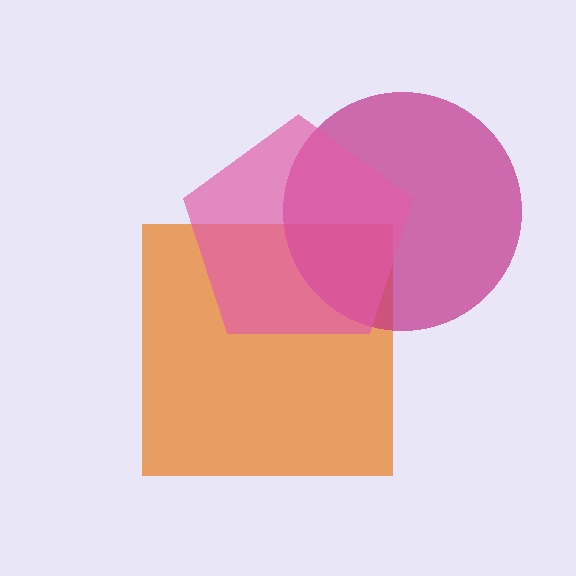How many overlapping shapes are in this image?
There are 3 overlapping shapes in the image.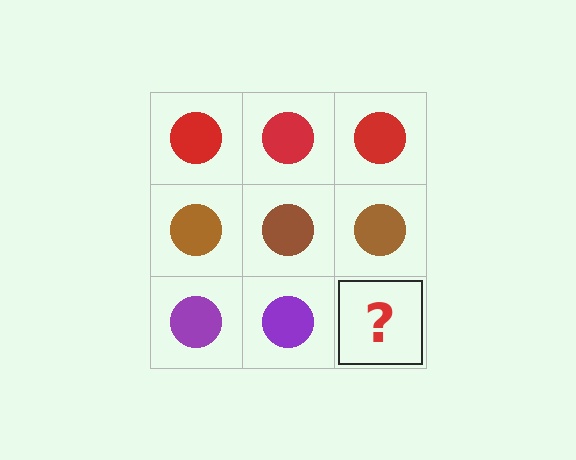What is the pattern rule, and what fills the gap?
The rule is that each row has a consistent color. The gap should be filled with a purple circle.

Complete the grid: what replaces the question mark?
The question mark should be replaced with a purple circle.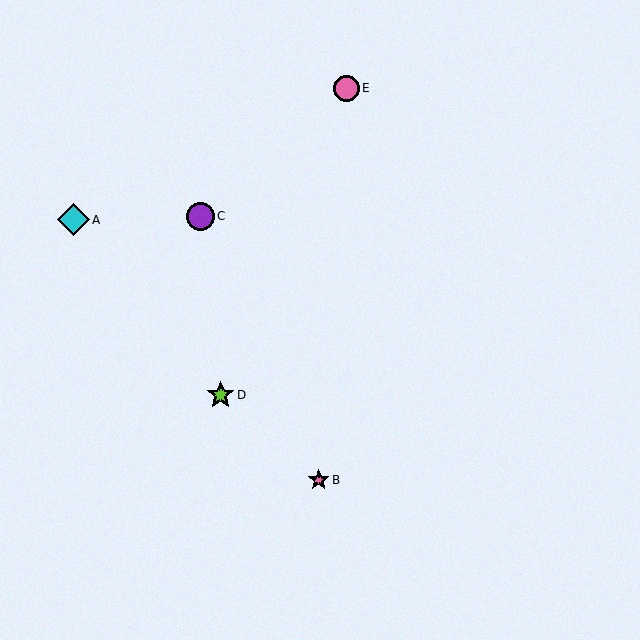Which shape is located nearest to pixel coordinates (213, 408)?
The lime star (labeled D) at (221, 395) is nearest to that location.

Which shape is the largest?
The cyan diamond (labeled A) is the largest.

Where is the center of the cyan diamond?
The center of the cyan diamond is at (73, 220).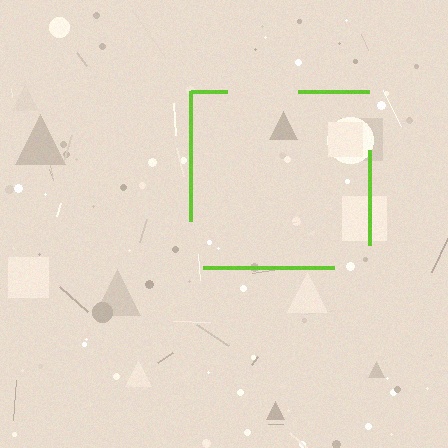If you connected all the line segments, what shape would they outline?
They would outline a square.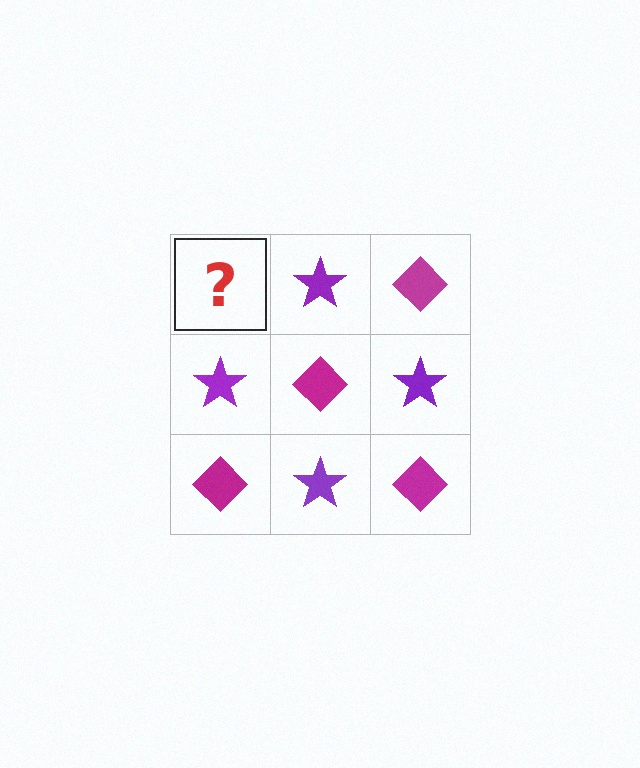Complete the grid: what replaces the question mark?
The question mark should be replaced with a magenta diamond.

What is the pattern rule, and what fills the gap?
The rule is that it alternates magenta diamond and purple star in a checkerboard pattern. The gap should be filled with a magenta diamond.